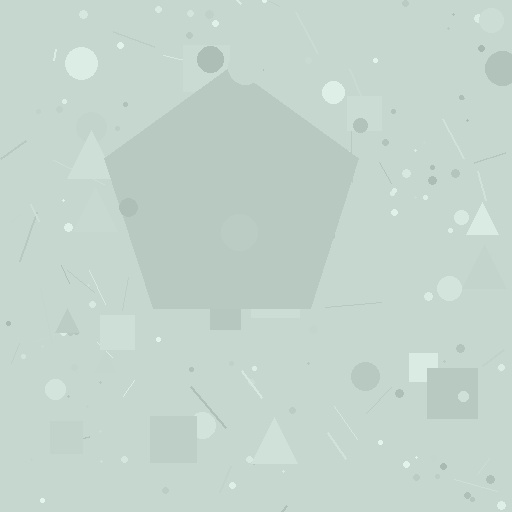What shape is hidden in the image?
A pentagon is hidden in the image.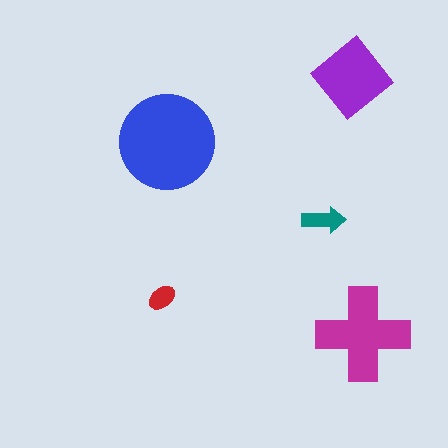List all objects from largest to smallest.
The blue circle, the magenta cross, the purple diamond, the teal arrow, the red ellipse.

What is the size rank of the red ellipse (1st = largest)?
5th.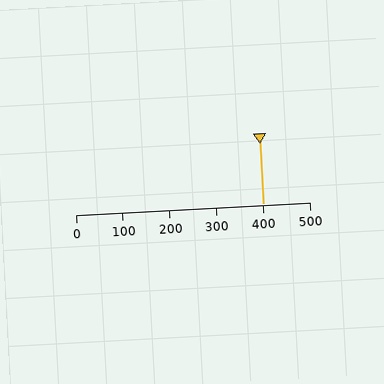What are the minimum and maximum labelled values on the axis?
The axis runs from 0 to 500.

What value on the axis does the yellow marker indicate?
The marker indicates approximately 400.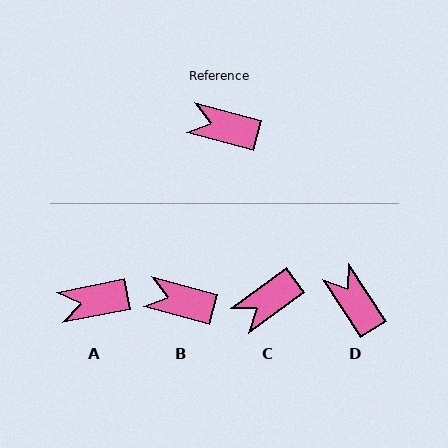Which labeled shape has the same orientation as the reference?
B.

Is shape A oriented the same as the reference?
No, it is off by about 26 degrees.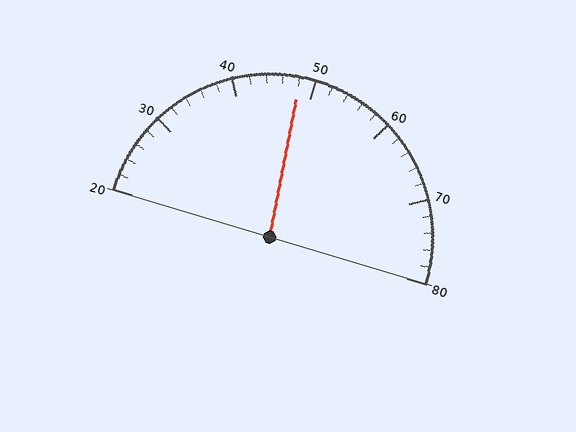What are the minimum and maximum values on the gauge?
The gauge ranges from 20 to 80.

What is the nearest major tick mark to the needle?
The nearest major tick mark is 50.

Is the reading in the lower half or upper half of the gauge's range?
The reading is in the lower half of the range (20 to 80).